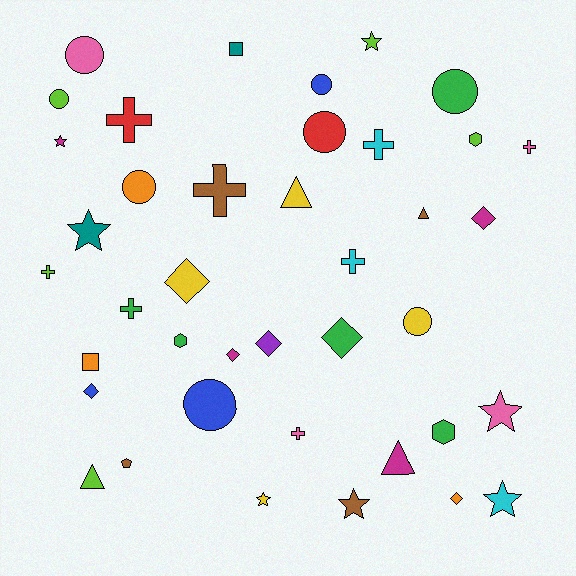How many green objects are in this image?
There are 5 green objects.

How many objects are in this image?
There are 40 objects.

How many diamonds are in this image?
There are 7 diamonds.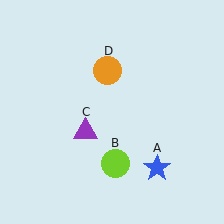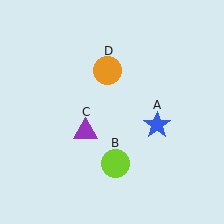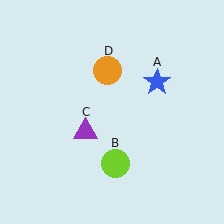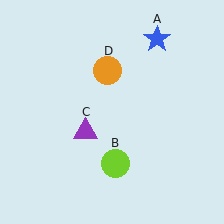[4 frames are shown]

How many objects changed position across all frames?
1 object changed position: blue star (object A).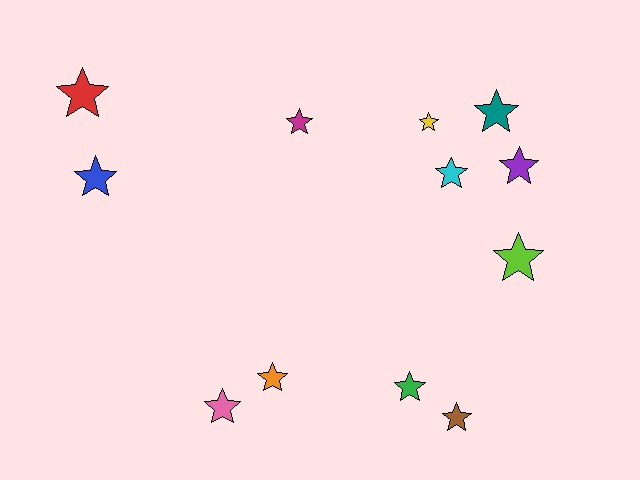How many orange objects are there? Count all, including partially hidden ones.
There is 1 orange object.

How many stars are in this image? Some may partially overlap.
There are 12 stars.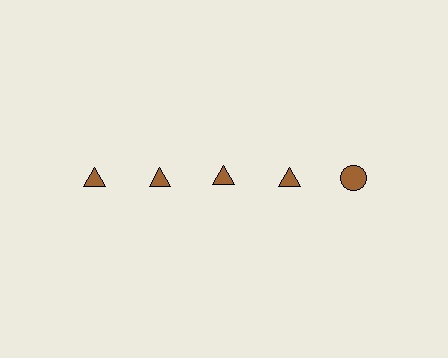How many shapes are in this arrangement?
There are 5 shapes arranged in a grid pattern.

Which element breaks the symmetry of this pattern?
The brown circle in the top row, rightmost column breaks the symmetry. All other shapes are brown triangles.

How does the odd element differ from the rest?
It has a different shape: circle instead of triangle.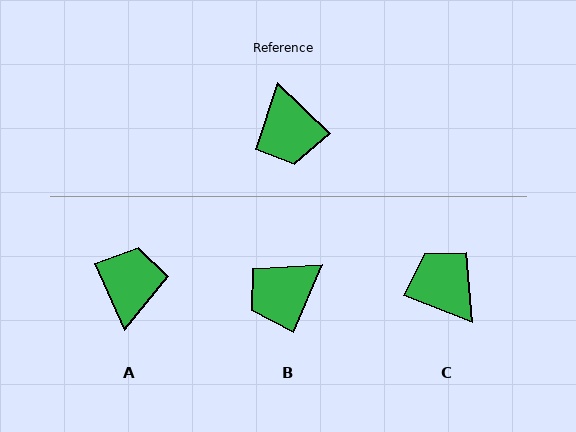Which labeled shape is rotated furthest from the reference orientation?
A, about 159 degrees away.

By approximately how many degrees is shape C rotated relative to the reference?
Approximately 158 degrees clockwise.